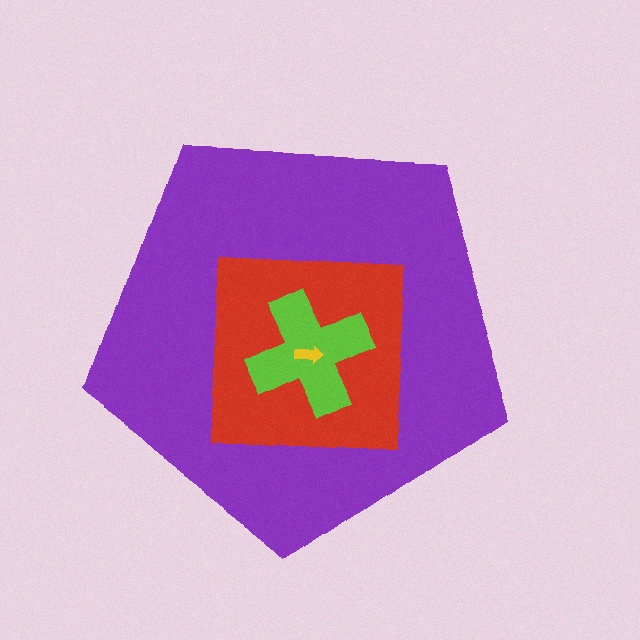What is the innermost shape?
The yellow arrow.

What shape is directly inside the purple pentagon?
The red square.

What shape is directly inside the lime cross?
The yellow arrow.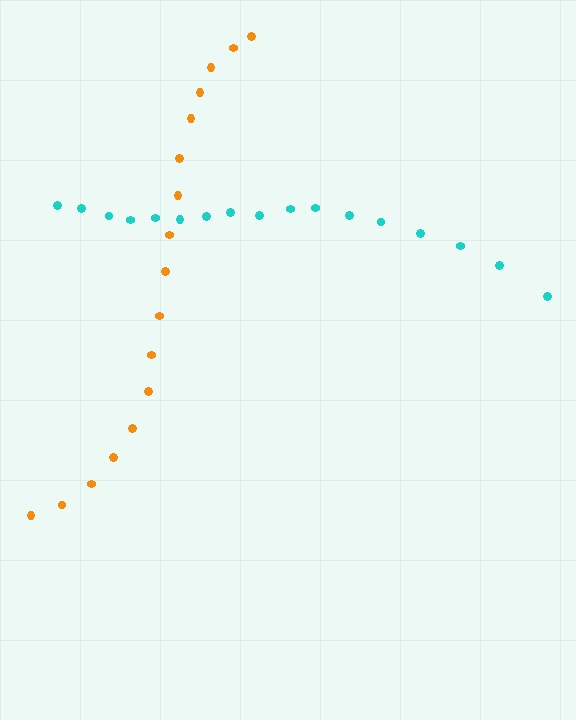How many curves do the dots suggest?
There are 2 distinct paths.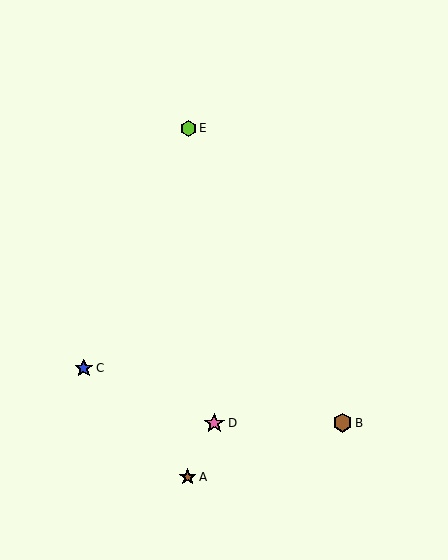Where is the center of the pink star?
The center of the pink star is at (214, 423).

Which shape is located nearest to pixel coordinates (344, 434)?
The brown hexagon (labeled B) at (342, 423) is nearest to that location.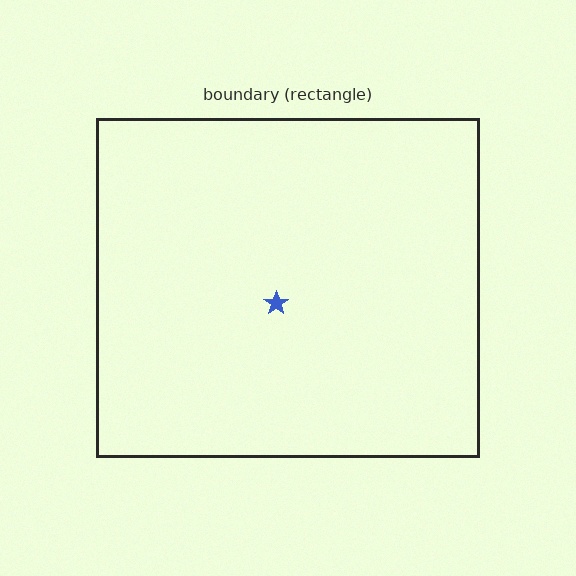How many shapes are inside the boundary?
1 inside, 0 outside.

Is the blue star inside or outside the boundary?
Inside.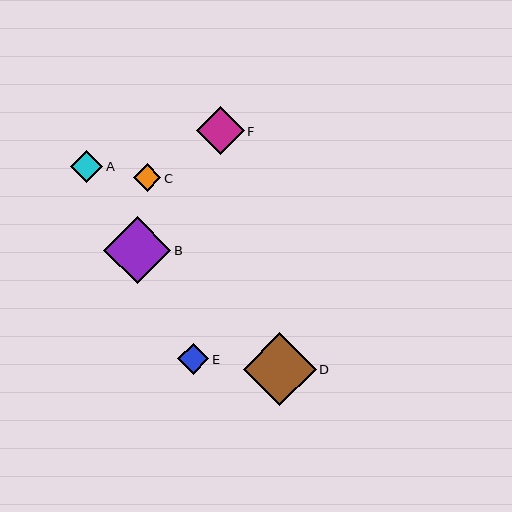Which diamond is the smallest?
Diamond C is the smallest with a size of approximately 28 pixels.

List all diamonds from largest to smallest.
From largest to smallest: D, B, F, A, E, C.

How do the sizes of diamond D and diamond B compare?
Diamond D and diamond B are approximately the same size.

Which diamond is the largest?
Diamond D is the largest with a size of approximately 72 pixels.